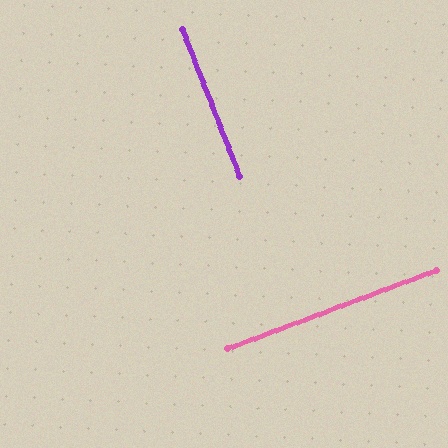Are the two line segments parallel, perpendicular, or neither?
Perpendicular — they meet at approximately 90°.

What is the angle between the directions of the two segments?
Approximately 90 degrees.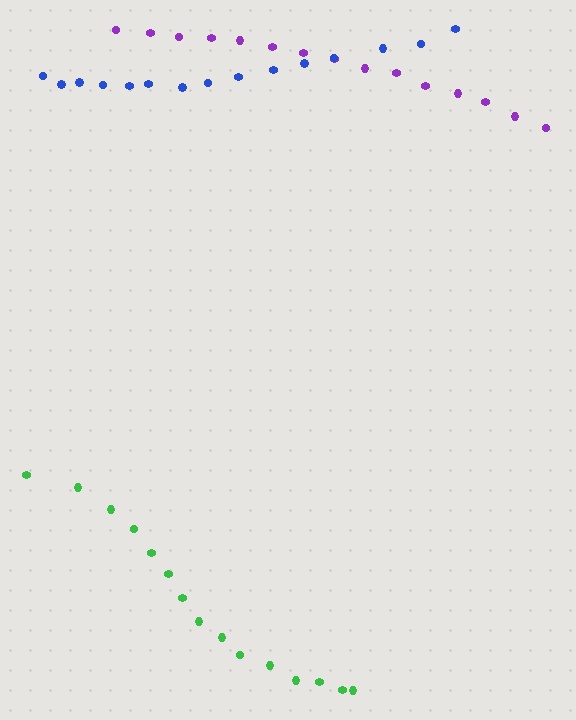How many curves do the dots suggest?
There are 3 distinct paths.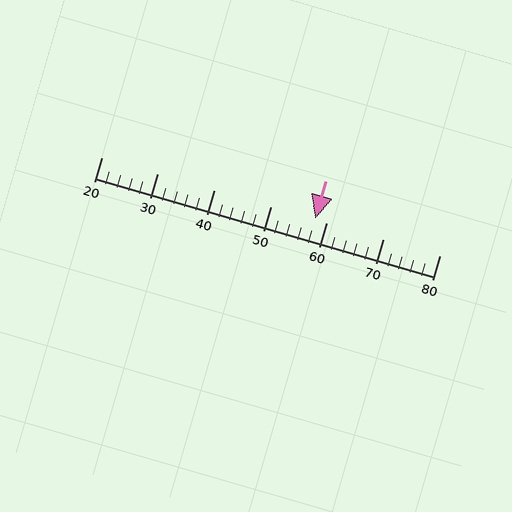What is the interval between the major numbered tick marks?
The major tick marks are spaced 10 units apart.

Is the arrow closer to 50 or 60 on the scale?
The arrow is closer to 60.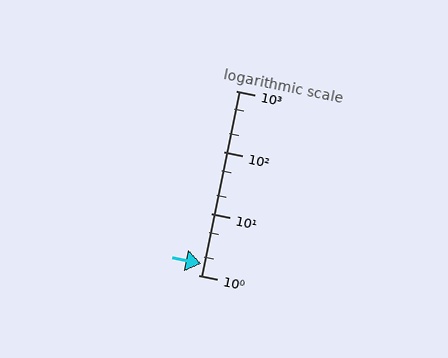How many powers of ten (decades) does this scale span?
The scale spans 3 decades, from 1 to 1000.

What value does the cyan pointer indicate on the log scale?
The pointer indicates approximately 1.5.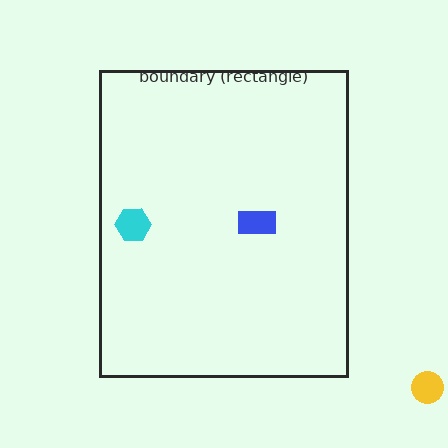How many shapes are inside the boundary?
2 inside, 1 outside.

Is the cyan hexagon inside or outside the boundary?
Inside.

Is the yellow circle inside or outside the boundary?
Outside.